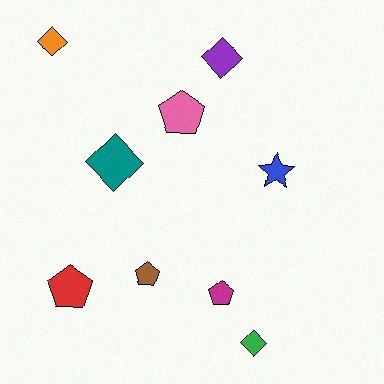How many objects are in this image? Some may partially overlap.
There are 9 objects.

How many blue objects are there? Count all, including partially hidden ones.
There is 1 blue object.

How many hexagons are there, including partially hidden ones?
There are no hexagons.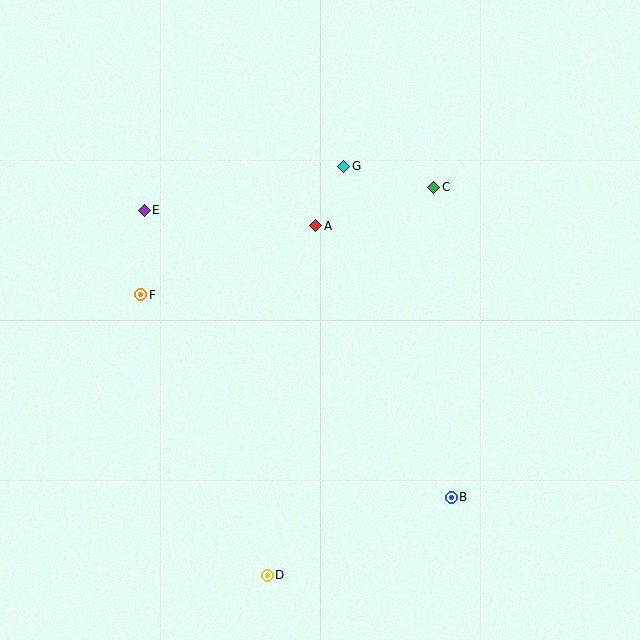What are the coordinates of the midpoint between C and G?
The midpoint between C and G is at (389, 177).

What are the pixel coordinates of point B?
Point B is at (451, 497).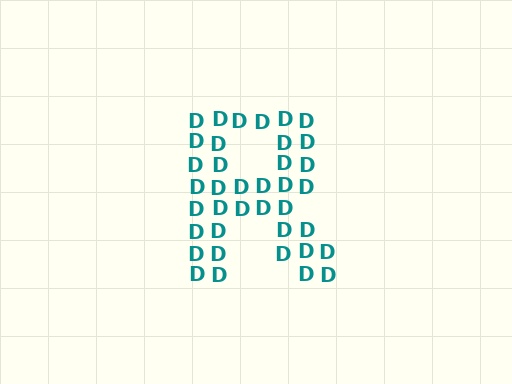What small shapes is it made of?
It is made of small letter D's.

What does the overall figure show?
The overall figure shows the letter R.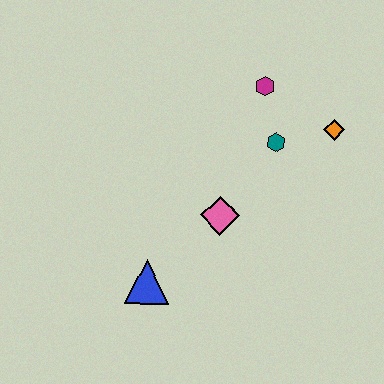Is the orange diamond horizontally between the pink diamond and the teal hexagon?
No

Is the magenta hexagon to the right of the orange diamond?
No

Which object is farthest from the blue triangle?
The orange diamond is farthest from the blue triangle.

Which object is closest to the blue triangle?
The pink diamond is closest to the blue triangle.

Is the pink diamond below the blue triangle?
No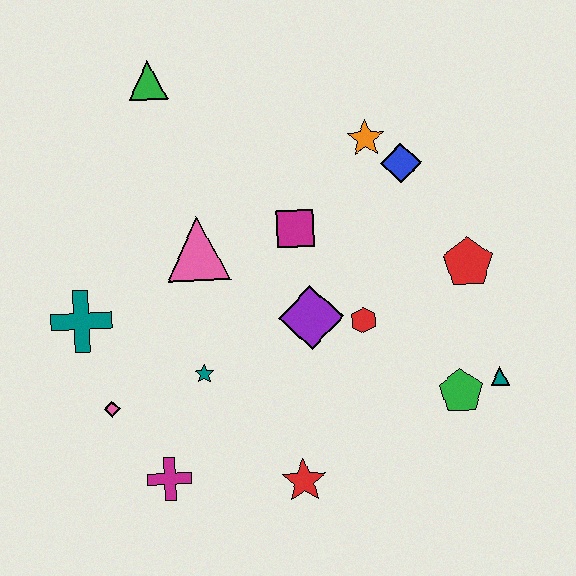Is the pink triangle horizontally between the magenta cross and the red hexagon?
Yes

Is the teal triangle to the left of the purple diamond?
No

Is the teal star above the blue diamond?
No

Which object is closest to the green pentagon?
The teal triangle is closest to the green pentagon.